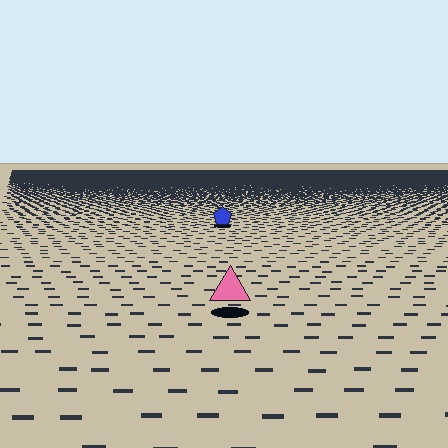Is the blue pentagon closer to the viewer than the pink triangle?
No. The pink triangle is closer — you can tell from the texture gradient: the ground texture is coarser near it.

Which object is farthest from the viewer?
The blue pentagon is farthest from the viewer. It appears smaller and the ground texture around it is denser.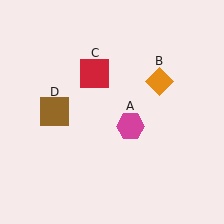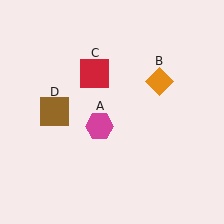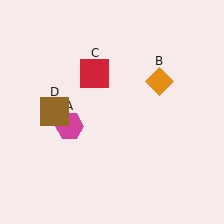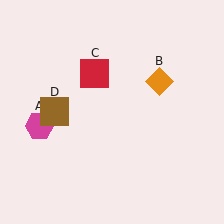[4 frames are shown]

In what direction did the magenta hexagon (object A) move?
The magenta hexagon (object A) moved left.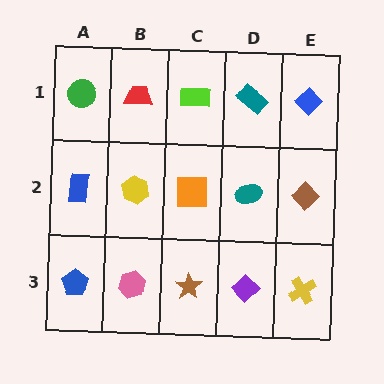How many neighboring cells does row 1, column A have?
2.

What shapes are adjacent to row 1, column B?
A yellow hexagon (row 2, column B), a green circle (row 1, column A), a lime rectangle (row 1, column C).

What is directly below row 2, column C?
A brown star.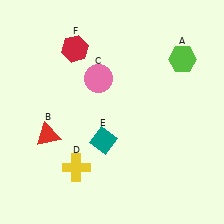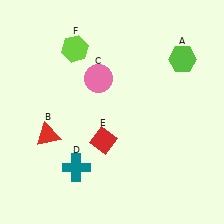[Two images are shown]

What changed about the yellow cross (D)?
In Image 1, D is yellow. In Image 2, it changed to teal.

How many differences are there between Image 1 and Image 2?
There are 3 differences between the two images.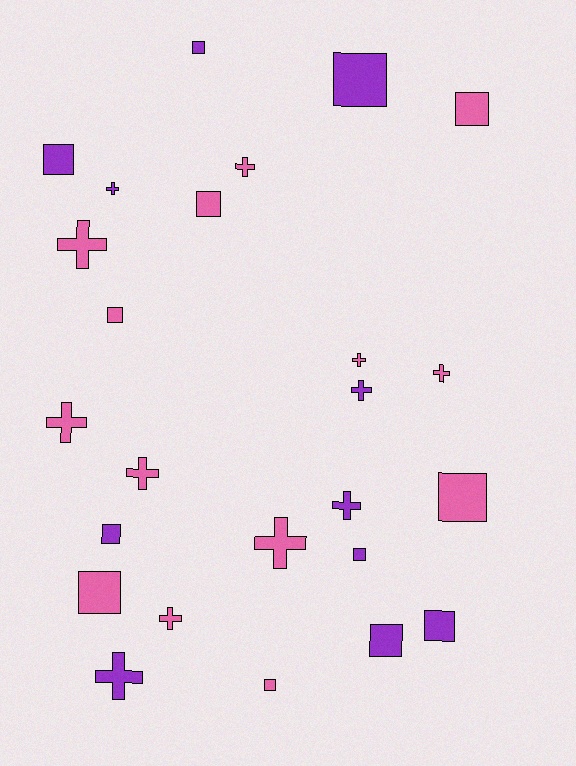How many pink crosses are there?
There are 8 pink crosses.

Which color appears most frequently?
Pink, with 14 objects.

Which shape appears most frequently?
Square, with 13 objects.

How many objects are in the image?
There are 25 objects.